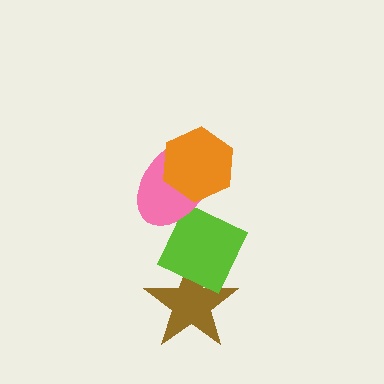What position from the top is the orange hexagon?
The orange hexagon is 1st from the top.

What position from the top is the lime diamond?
The lime diamond is 3rd from the top.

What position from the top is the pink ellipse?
The pink ellipse is 2nd from the top.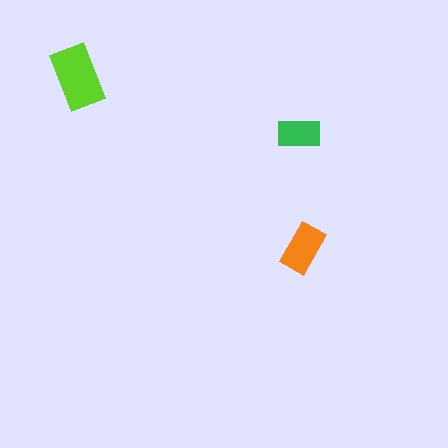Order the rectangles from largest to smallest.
the lime one, the orange one, the green one.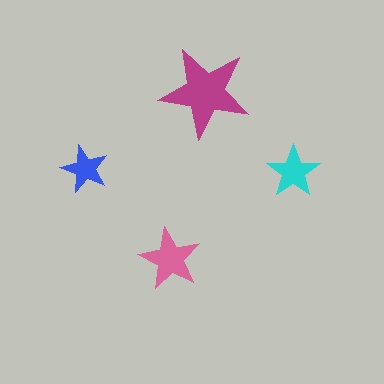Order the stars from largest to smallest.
the magenta one, the pink one, the cyan one, the blue one.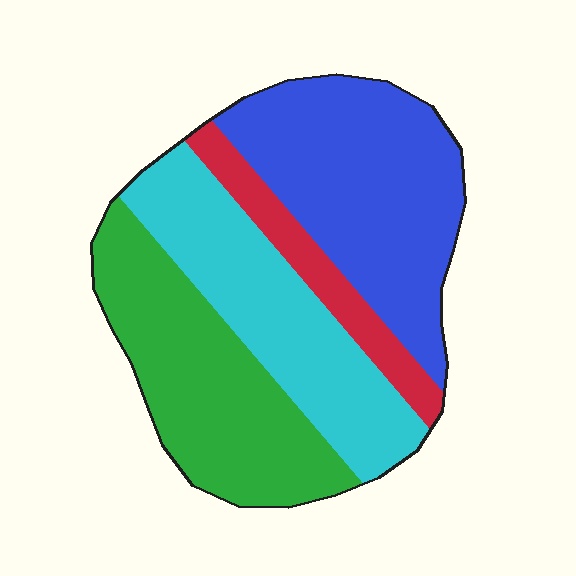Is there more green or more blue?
Blue.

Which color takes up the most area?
Blue, at roughly 35%.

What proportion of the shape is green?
Green covers roughly 30% of the shape.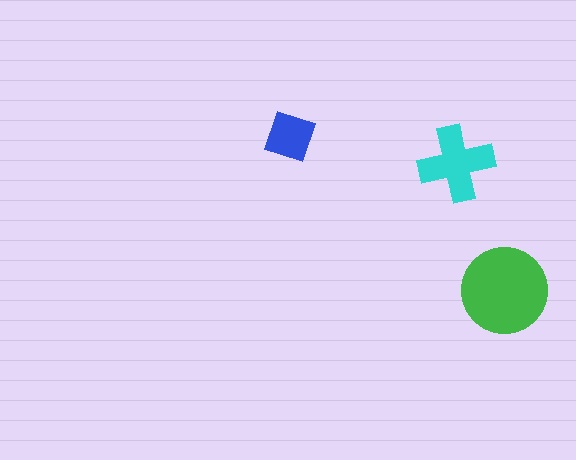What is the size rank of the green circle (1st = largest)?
1st.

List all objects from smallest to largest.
The blue diamond, the cyan cross, the green circle.